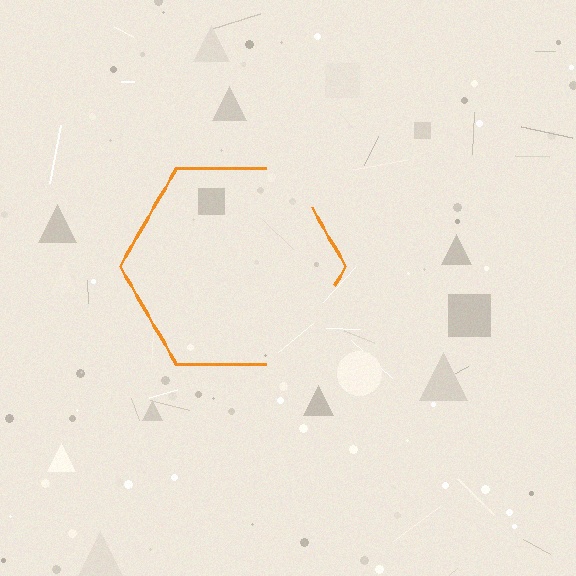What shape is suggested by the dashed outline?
The dashed outline suggests a hexagon.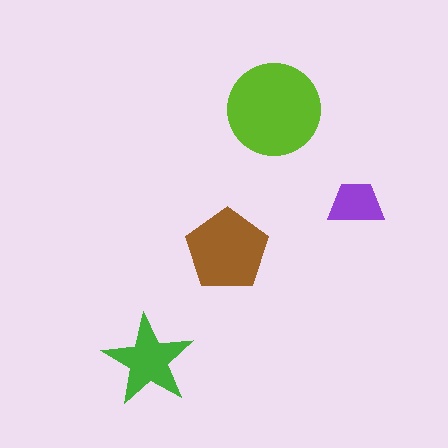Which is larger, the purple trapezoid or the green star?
The green star.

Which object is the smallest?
The purple trapezoid.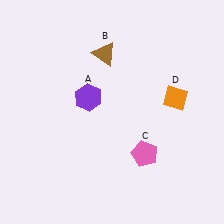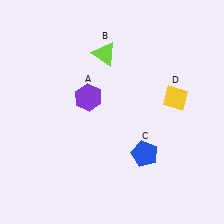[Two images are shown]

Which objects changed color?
B changed from brown to lime. C changed from pink to blue. D changed from orange to yellow.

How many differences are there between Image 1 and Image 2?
There are 3 differences between the two images.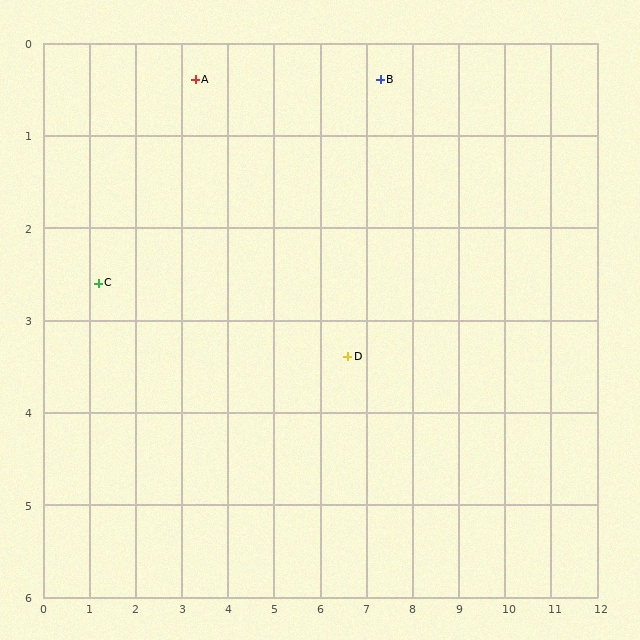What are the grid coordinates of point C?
Point C is at approximately (1.2, 2.6).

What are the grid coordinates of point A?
Point A is at approximately (3.3, 0.4).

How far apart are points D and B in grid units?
Points D and B are about 3.1 grid units apart.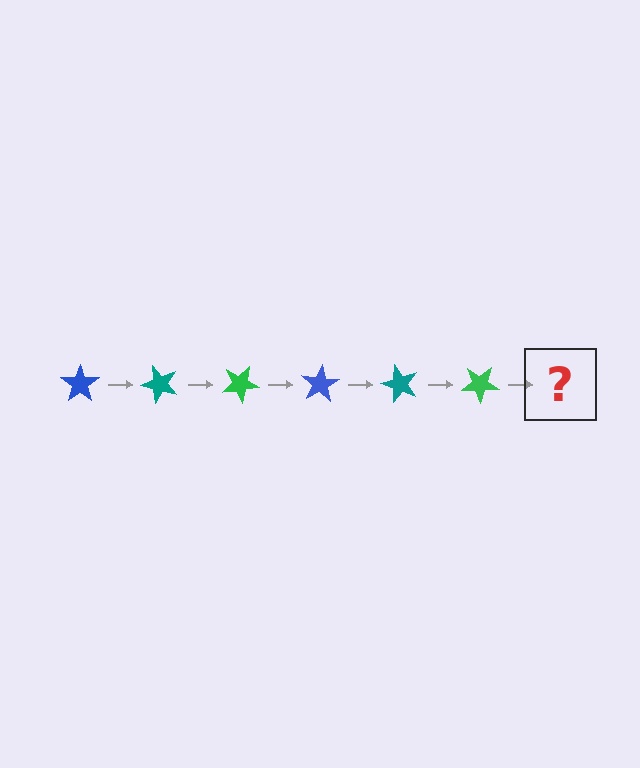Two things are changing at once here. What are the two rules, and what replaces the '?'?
The two rules are that it rotates 50 degrees each step and the color cycles through blue, teal, and green. The '?' should be a blue star, rotated 300 degrees from the start.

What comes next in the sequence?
The next element should be a blue star, rotated 300 degrees from the start.